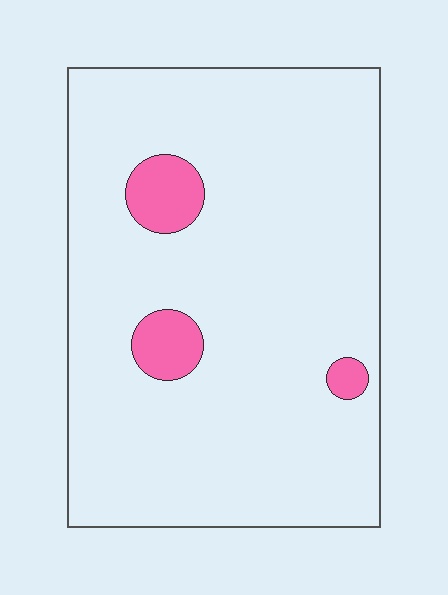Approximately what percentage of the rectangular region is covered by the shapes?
Approximately 5%.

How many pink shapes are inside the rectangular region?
3.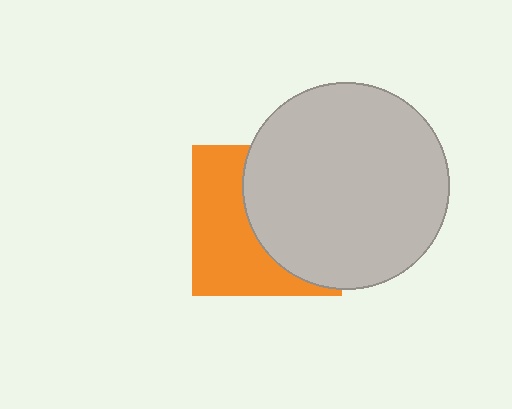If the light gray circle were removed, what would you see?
You would see the complete orange square.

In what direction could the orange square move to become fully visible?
The orange square could move left. That would shift it out from behind the light gray circle entirely.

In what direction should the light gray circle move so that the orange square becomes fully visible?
The light gray circle should move right. That is the shortest direction to clear the overlap and leave the orange square fully visible.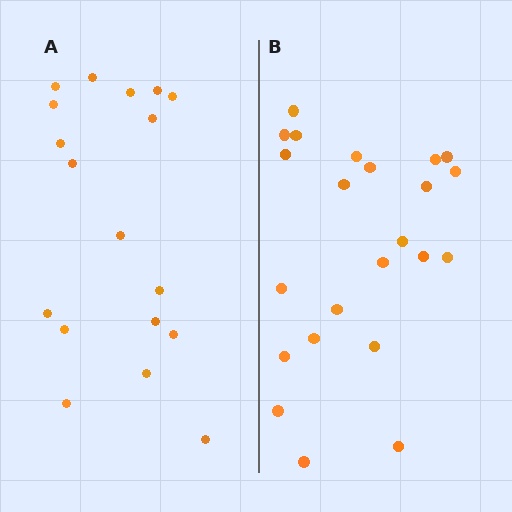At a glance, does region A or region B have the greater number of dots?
Region B (the right region) has more dots.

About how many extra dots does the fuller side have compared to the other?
Region B has about 5 more dots than region A.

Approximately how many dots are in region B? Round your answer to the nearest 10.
About 20 dots. (The exact count is 23, which rounds to 20.)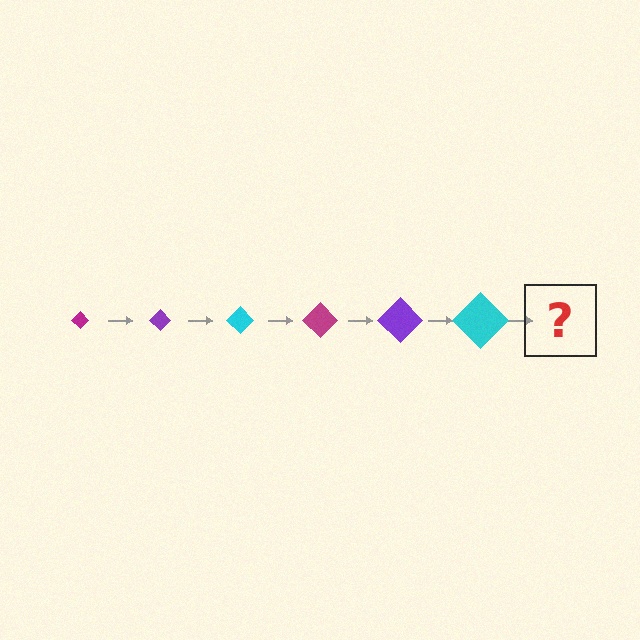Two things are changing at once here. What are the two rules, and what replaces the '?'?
The two rules are that the diamond grows larger each step and the color cycles through magenta, purple, and cyan. The '?' should be a magenta diamond, larger than the previous one.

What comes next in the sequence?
The next element should be a magenta diamond, larger than the previous one.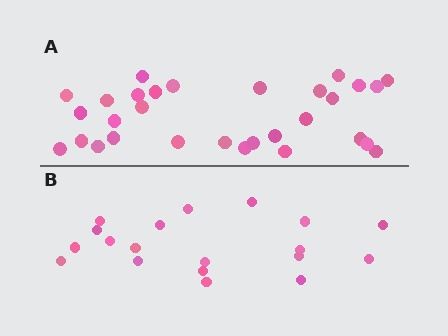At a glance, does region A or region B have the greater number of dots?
Region A (the top region) has more dots.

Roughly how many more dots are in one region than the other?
Region A has roughly 12 or so more dots than region B.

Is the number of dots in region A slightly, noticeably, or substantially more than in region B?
Region A has substantially more. The ratio is roughly 1.6 to 1.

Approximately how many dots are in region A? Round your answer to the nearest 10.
About 30 dots.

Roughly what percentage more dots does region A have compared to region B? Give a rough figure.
About 60% more.